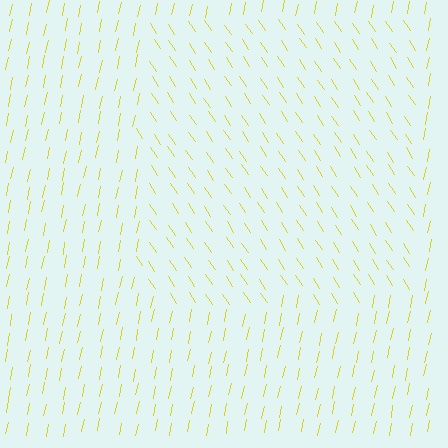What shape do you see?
I see a rectangle.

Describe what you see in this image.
The image is filled with small yellow line segments. A rectangle region in the image has lines oriented differently from the surrounding lines, creating a visible texture boundary.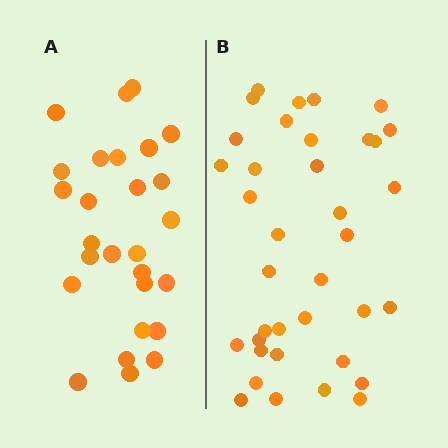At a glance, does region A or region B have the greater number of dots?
Region B (the right region) has more dots.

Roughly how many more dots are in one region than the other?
Region B has roughly 10 or so more dots than region A.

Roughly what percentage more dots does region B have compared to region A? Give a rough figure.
About 35% more.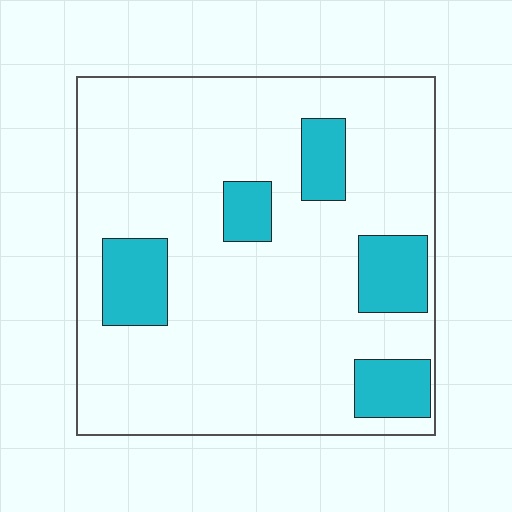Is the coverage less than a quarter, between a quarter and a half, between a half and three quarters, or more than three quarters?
Less than a quarter.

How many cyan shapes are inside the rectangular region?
5.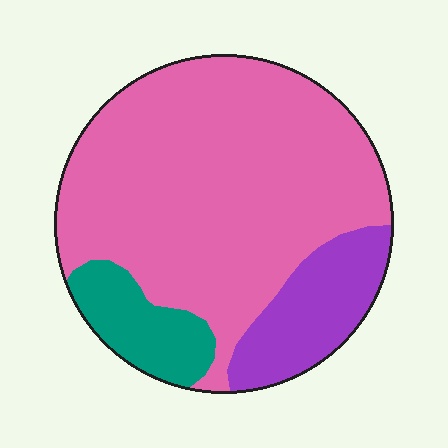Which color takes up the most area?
Pink, at roughly 70%.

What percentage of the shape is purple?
Purple takes up less than a sixth of the shape.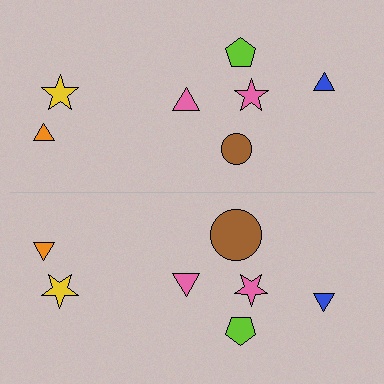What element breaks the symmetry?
The brown circle on the bottom side has a different size than its mirror counterpart.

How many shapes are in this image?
There are 14 shapes in this image.